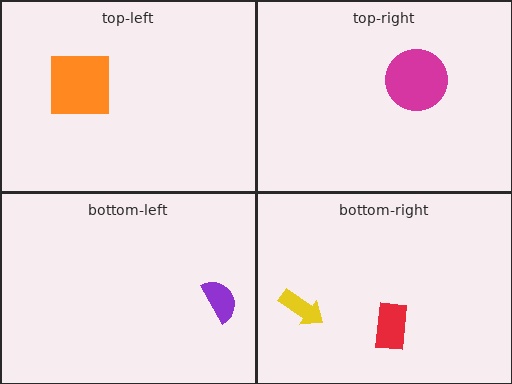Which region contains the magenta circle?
The top-right region.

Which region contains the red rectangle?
The bottom-right region.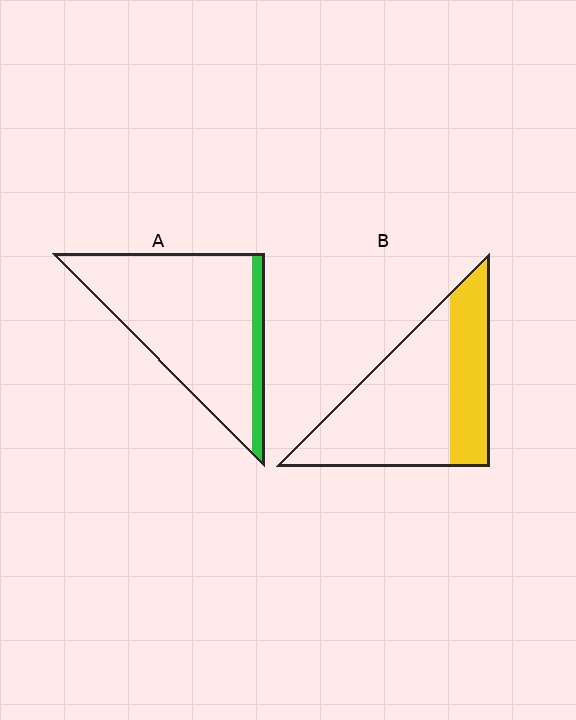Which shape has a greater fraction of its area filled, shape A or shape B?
Shape B.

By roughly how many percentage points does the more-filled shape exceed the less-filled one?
By roughly 20 percentage points (B over A).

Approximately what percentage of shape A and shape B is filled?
A is approximately 10% and B is approximately 35%.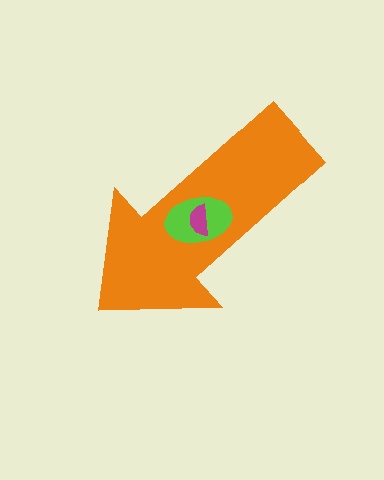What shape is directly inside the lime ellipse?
The magenta semicircle.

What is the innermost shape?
The magenta semicircle.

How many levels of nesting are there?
3.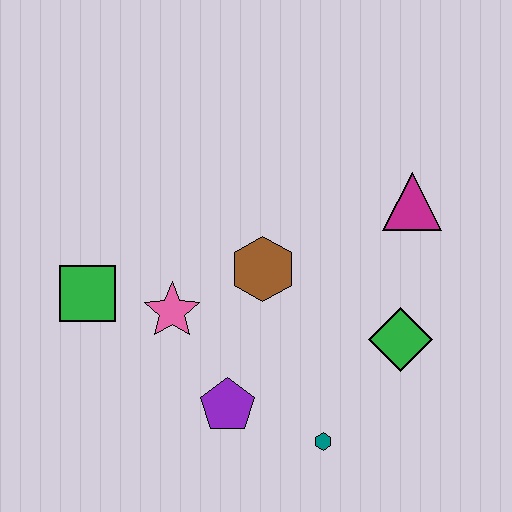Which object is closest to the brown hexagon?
The pink star is closest to the brown hexagon.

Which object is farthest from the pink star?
The magenta triangle is farthest from the pink star.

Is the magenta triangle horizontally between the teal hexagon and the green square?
No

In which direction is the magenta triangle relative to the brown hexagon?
The magenta triangle is to the right of the brown hexagon.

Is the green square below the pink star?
No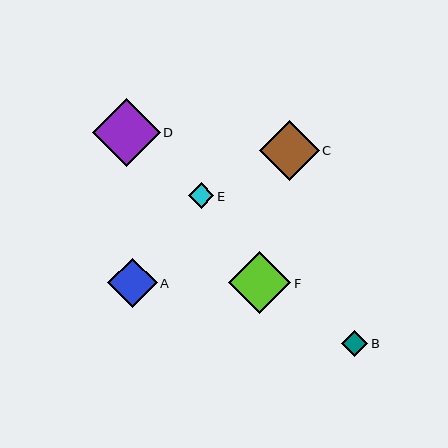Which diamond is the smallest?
Diamond E is the smallest with a size of approximately 26 pixels.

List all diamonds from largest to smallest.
From largest to smallest: D, F, C, A, B, E.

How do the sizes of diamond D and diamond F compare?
Diamond D and diamond F are approximately the same size.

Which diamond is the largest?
Diamond D is the largest with a size of approximately 68 pixels.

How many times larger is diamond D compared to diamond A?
Diamond D is approximately 1.4 times the size of diamond A.